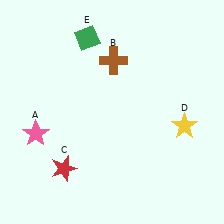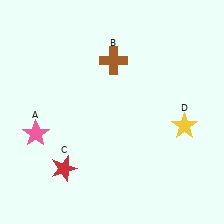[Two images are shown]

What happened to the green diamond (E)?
The green diamond (E) was removed in Image 2. It was in the top-left area of Image 1.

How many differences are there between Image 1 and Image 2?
There is 1 difference between the two images.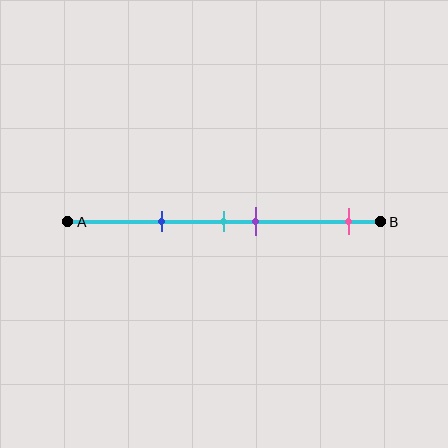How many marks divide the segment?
There are 4 marks dividing the segment.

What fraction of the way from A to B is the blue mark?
The blue mark is approximately 30% (0.3) of the way from A to B.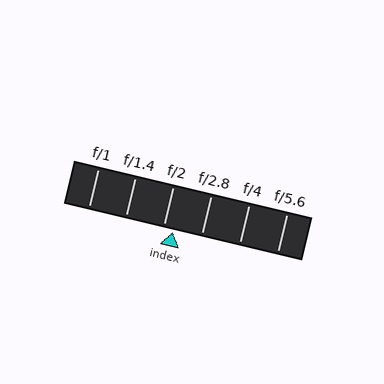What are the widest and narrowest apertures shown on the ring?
The widest aperture shown is f/1 and the narrowest is f/5.6.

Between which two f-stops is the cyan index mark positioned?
The index mark is between f/2 and f/2.8.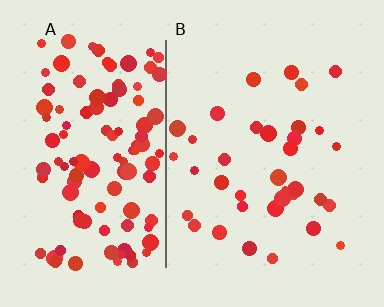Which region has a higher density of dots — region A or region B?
A (the left).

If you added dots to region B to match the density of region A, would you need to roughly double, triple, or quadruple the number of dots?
Approximately triple.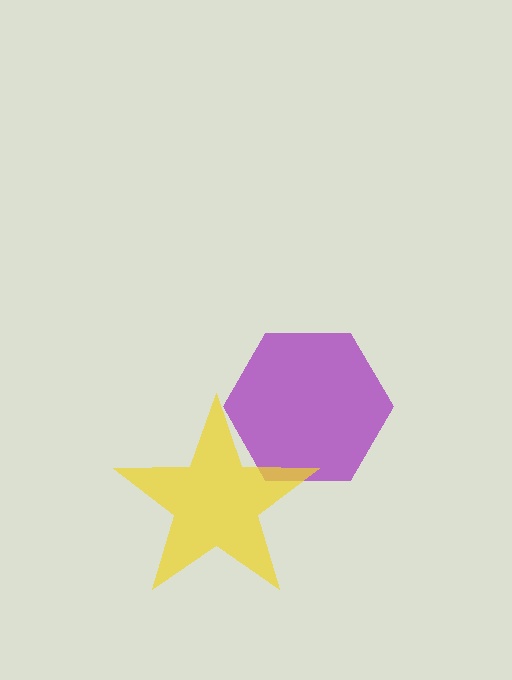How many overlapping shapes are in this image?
There are 2 overlapping shapes in the image.